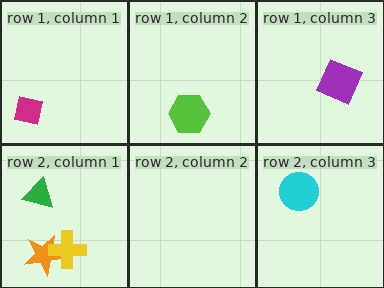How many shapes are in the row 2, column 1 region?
3.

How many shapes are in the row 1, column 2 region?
1.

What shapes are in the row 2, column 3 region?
The cyan circle.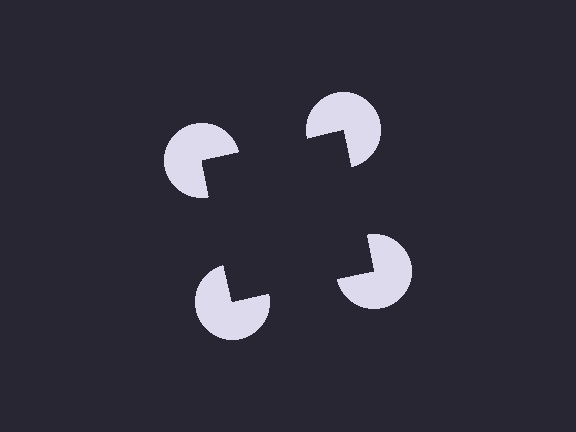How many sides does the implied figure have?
4 sides.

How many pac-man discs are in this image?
There are 4 — one at each vertex of the illusory square.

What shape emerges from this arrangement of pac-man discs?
An illusory square — its edges are inferred from the aligned wedge cuts in the pac-man discs, not physically drawn.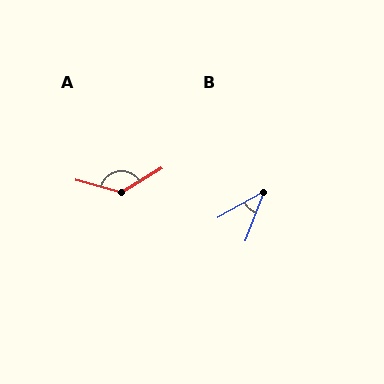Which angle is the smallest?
B, at approximately 40 degrees.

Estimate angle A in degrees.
Approximately 133 degrees.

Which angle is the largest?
A, at approximately 133 degrees.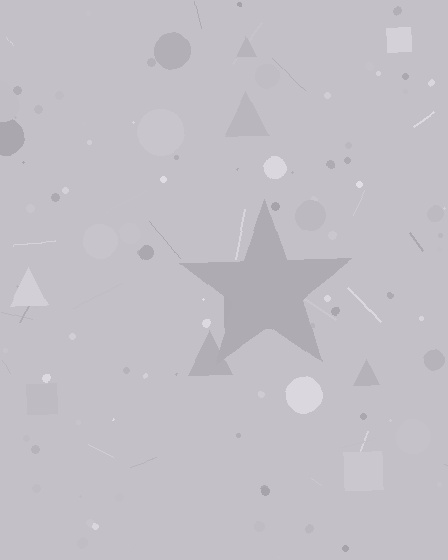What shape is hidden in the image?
A star is hidden in the image.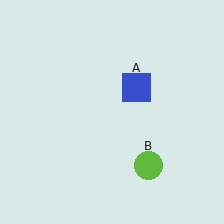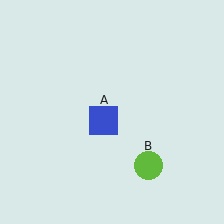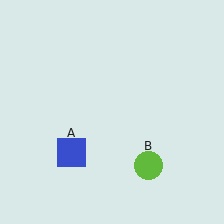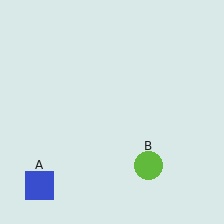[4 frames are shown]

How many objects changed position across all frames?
1 object changed position: blue square (object A).